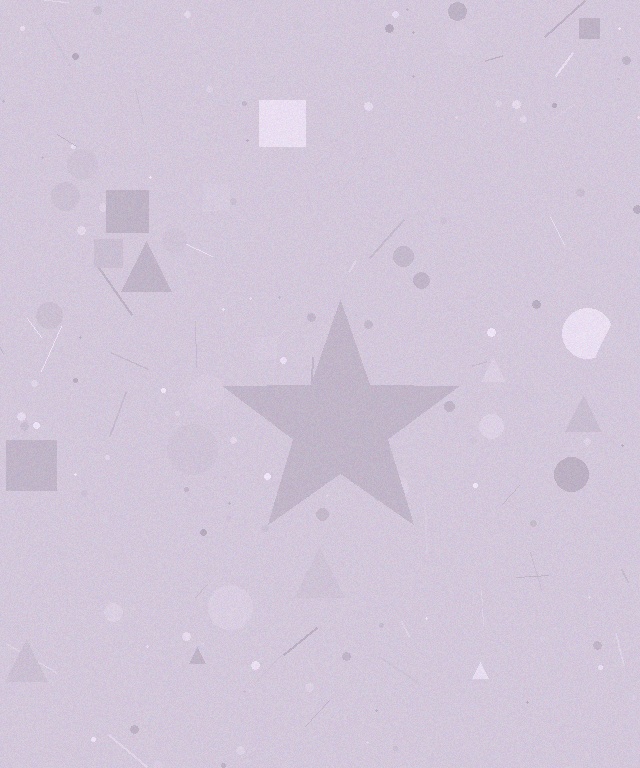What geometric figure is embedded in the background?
A star is embedded in the background.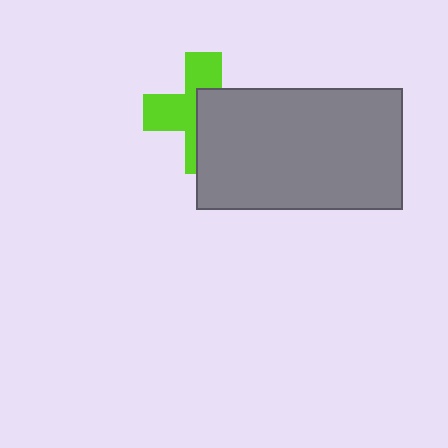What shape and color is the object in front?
The object in front is a gray rectangle.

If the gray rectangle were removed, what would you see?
You would see the complete lime cross.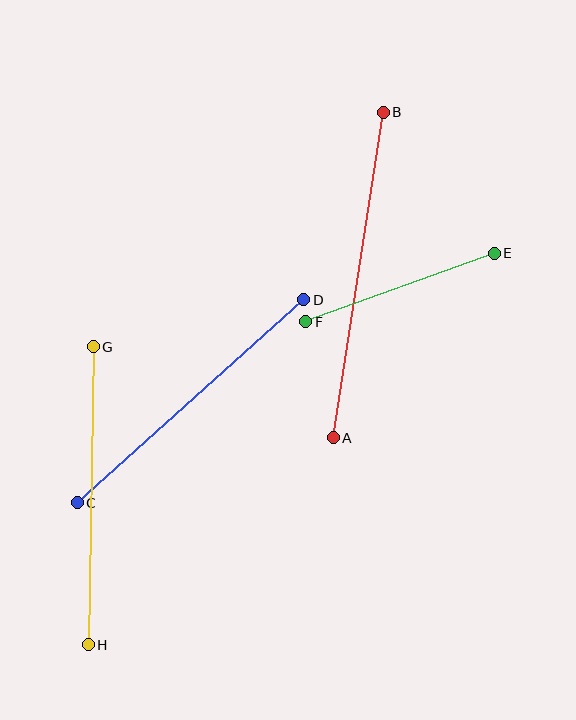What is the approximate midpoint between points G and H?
The midpoint is at approximately (91, 496) pixels.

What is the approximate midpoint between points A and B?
The midpoint is at approximately (358, 275) pixels.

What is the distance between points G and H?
The distance is approximately 298 pixels.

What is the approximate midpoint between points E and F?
The midpoint is at approximately (400, 287) pixels.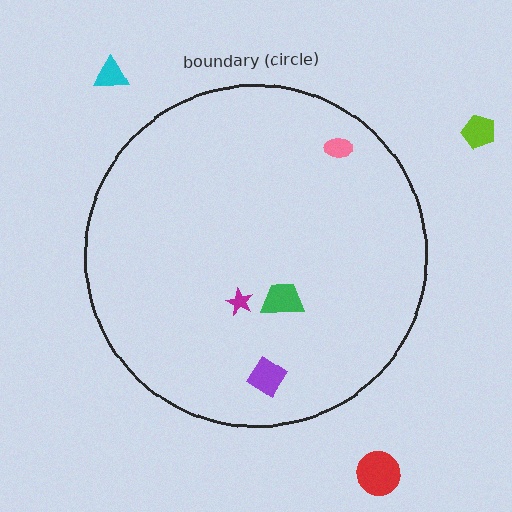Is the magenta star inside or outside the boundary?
Inside.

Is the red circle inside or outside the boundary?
Outside.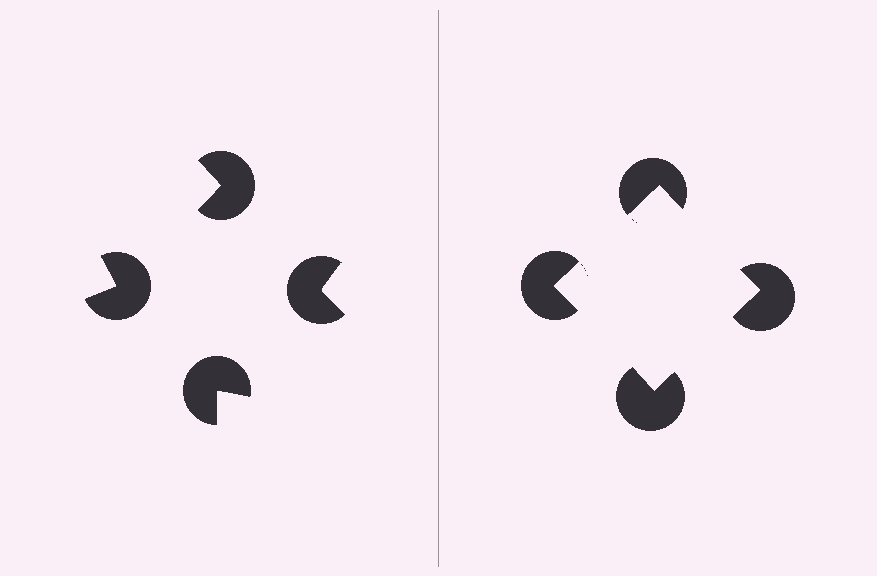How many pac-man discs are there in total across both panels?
8 — 4 on each side.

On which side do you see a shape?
An illusory square appears on the right side. On the left side the wedge cuts are rotated, so no coherent shape forms.